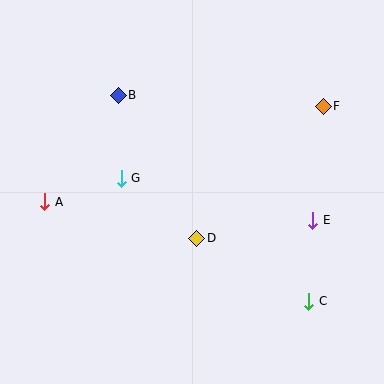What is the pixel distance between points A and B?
The distance between A and B is 130 pixels.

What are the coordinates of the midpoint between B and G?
The midpoint between B and G is at (120, 137).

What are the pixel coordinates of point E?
Point E is at (313, 220).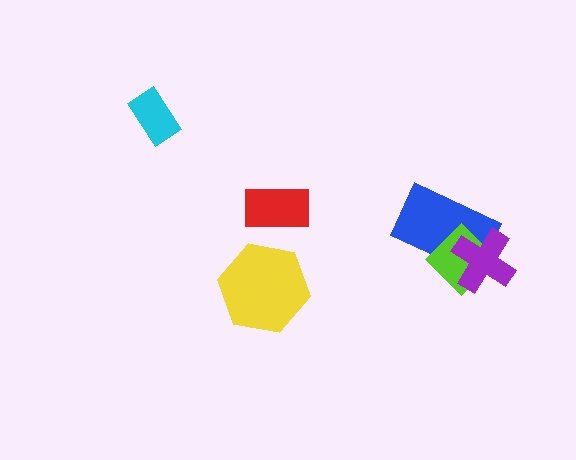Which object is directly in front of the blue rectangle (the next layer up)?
The lime diamond is directly in front of the blue rectangle.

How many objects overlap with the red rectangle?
0 objects overlap with the red rectangle.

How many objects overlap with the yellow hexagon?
0 objects overlap with the yellow hexagon.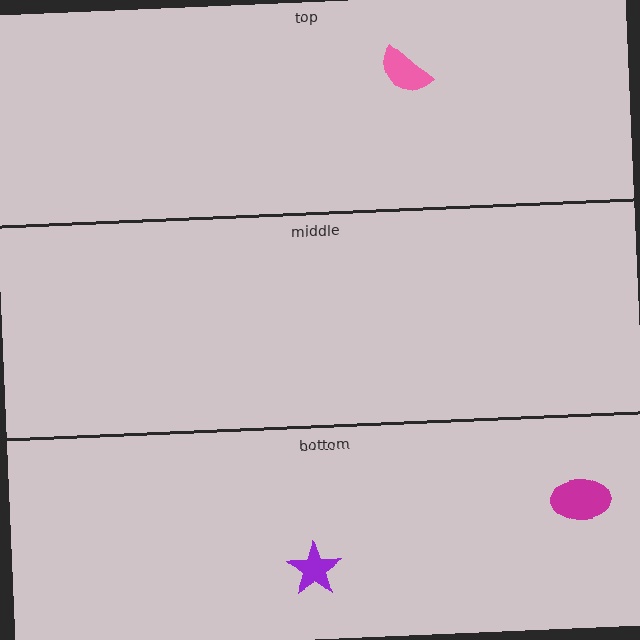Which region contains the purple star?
The bottom region.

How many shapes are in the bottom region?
2.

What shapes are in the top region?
The pink semicircle.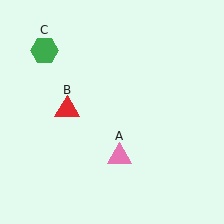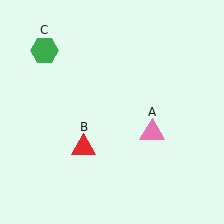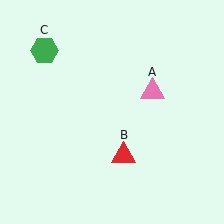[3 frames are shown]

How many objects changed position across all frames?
2 objects changed position: pink triangle (object A), red triangle (object B).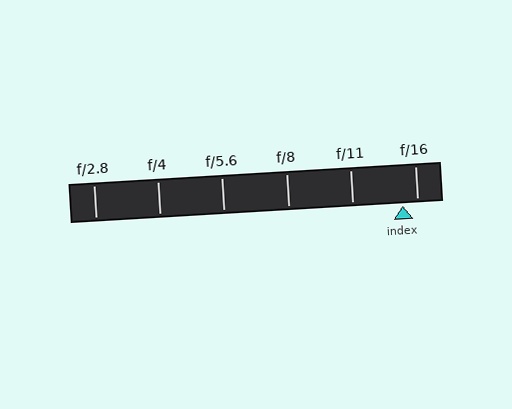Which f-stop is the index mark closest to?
The index mark is closest to f/16.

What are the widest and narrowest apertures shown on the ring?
The widest aperture shown is f/2.8 and the narrowest is f/16.